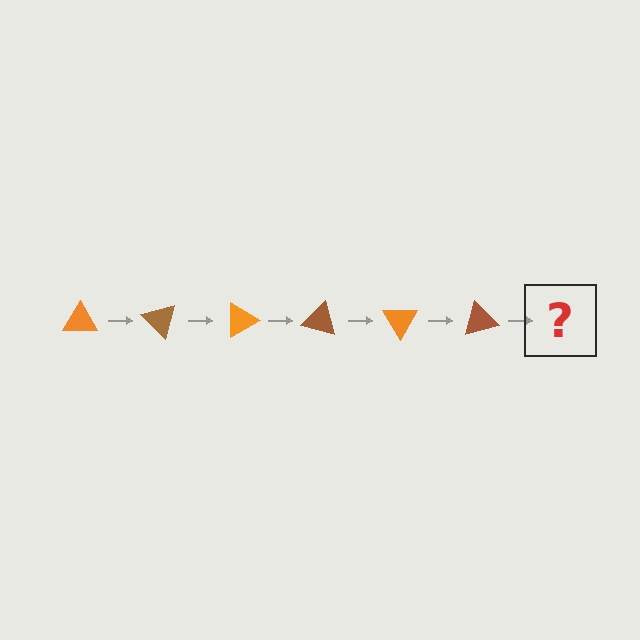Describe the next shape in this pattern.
It should be an orange triangle, rotated 270 degrees from the start.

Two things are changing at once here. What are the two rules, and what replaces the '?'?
The two rules are that it rotates 45 degrees each step and the color cycles through orange and brown. The '?' should be an orange triangle, rotated 270 degrees from the start.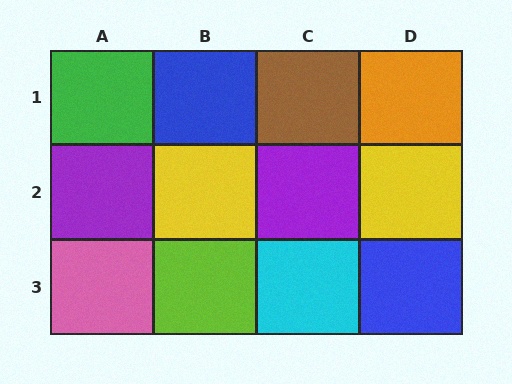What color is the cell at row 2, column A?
Purple.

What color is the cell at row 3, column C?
Cyan.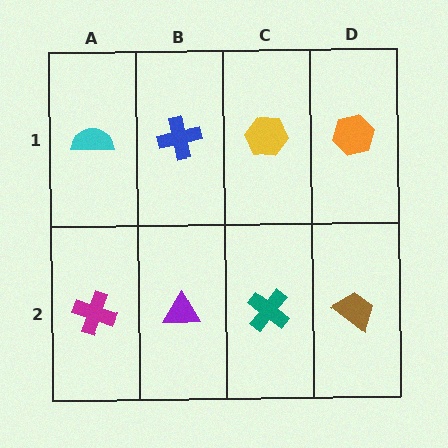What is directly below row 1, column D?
A brown trapezoid.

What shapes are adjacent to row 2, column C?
A yellow hexagon (row 1, column C), a purple triangle (row 2, column B), a brown trapezoid (row 2, column D).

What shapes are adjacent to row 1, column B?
A purple triangle (row 2, column B), a cyan semicircle (row 1, column A), a yellow hexagon (row 1, column C).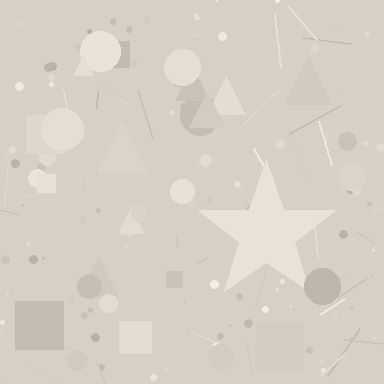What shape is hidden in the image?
A star is hidden in the image.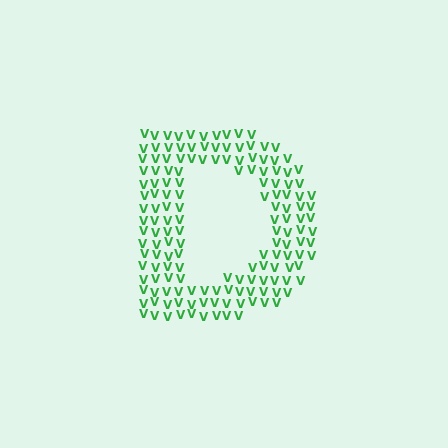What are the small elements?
The small elements are letter V's.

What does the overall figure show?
The overall figure shows the letter D.